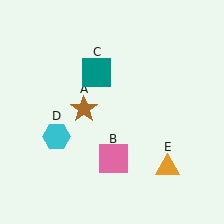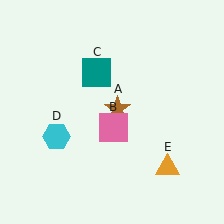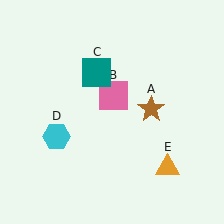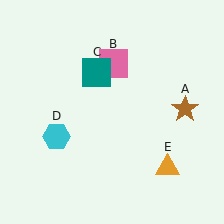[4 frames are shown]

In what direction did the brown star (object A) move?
The brown star (object A) moved right.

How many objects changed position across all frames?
2 objects changed position: brown star (object A), pink square (object B).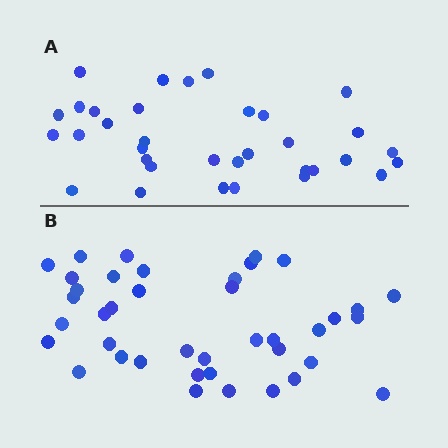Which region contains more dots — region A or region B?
Region B (the bottom region) has more dots.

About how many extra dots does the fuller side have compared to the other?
Region B has about 6 more dots than region A.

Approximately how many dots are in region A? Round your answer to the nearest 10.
About 30 dots. (The exact count is 34, which rounds to 30.)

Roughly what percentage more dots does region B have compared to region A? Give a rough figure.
About 20% more.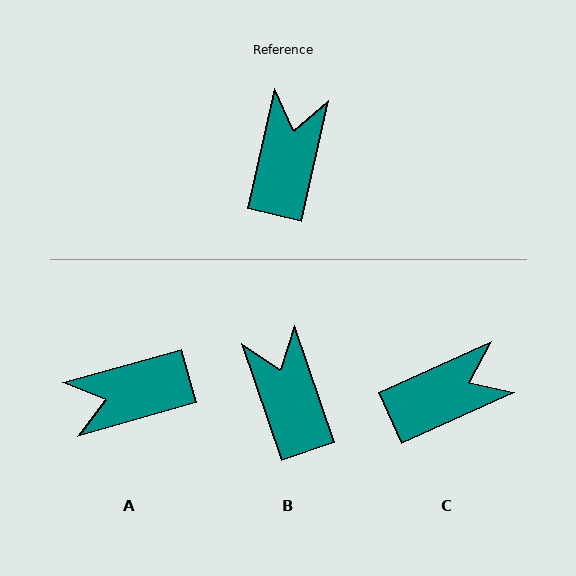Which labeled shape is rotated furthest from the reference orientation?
A, about 118 degrees away.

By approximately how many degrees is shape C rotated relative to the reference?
Approximately 53 degrees clockwise.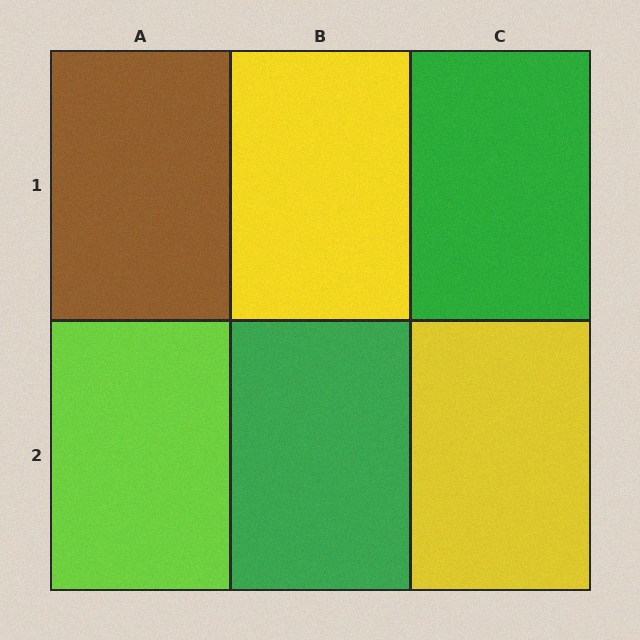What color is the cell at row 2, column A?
Lime.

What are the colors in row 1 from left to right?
Brown, yellow, green.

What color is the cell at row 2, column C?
Yellow.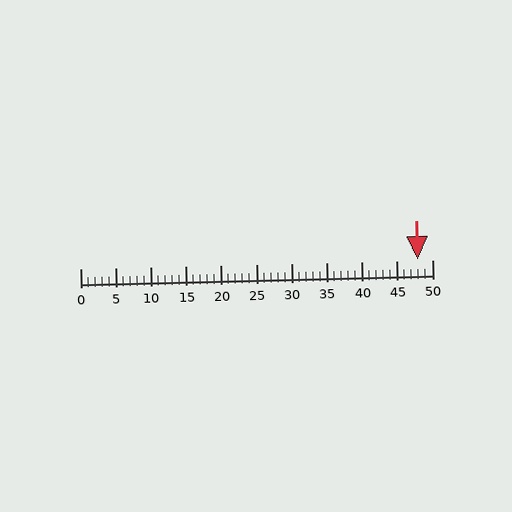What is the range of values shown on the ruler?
The ruler shows values from 0 to 50.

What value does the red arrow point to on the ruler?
The red arrow points to approximately 48.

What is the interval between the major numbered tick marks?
The major tick marks are spaced 5 units apart.